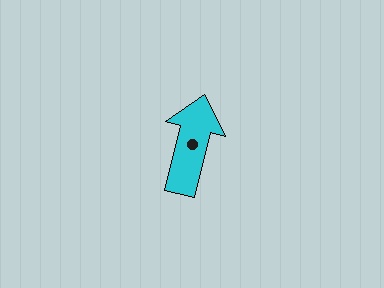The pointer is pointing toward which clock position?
Roughly 12 o'clock.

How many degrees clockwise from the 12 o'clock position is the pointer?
Approximately 14 degrees.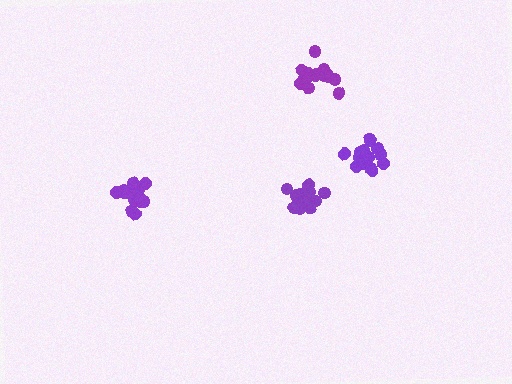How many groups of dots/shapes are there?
There are 4 groups.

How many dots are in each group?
Group 1: 18 dots, Group 2: 18 dots, Group 3: 17 dots, Group 4: 19 dots (72 total).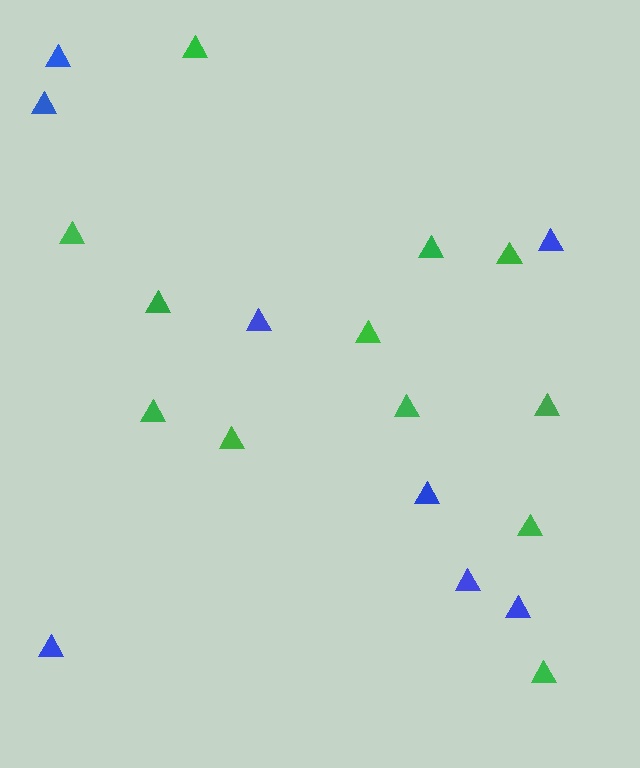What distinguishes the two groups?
There are 2 groups: one group of blue triangles (8) and one group of green triangles (12).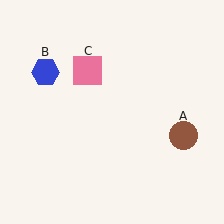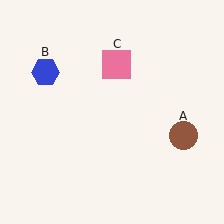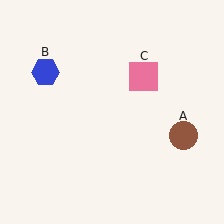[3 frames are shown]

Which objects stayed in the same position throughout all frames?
Brown circle (object A) and blue hexagon (object B) remained stationary.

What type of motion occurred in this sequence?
The pink square (object C) rotated clockwise around the center of the scene.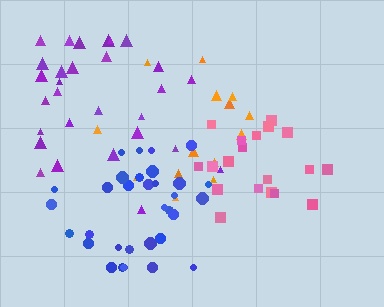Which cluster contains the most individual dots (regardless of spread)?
Blue (35).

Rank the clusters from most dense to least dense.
pink, blue, purple, orange.